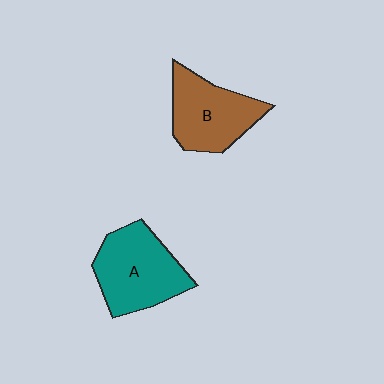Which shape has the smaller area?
Shape B (brown).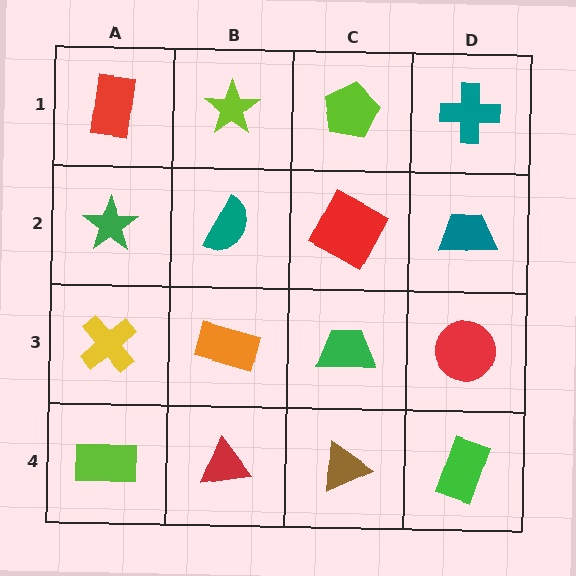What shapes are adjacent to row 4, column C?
A green trapezoid (row 3, column C), a red triangle (row 4, column B), a green rectangle (row 4, column D).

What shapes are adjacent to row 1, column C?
A red square (row 2, column C), a lime star (row 1, column B), a teal cross (row 1, column D).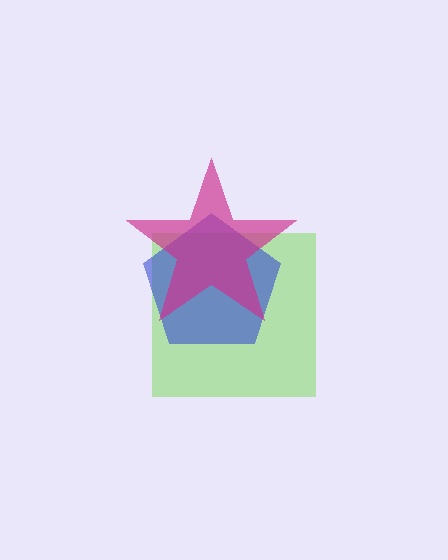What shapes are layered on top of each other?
The layered shapes are: a lime square, a blue pentagon, a magenta star.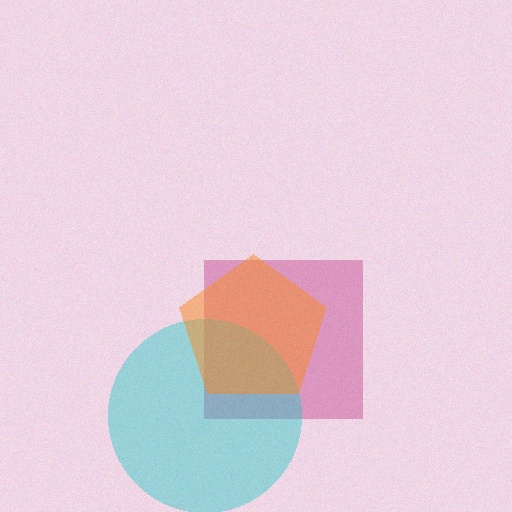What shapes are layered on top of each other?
The layered shapes are: a magenta square, a cyan circle, an orange pentagon.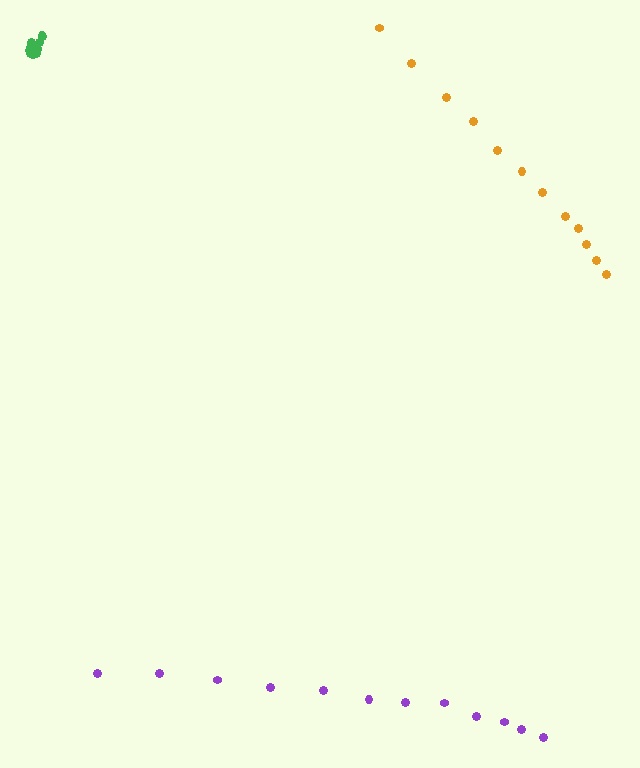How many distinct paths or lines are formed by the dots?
There are 3 distinct paths.